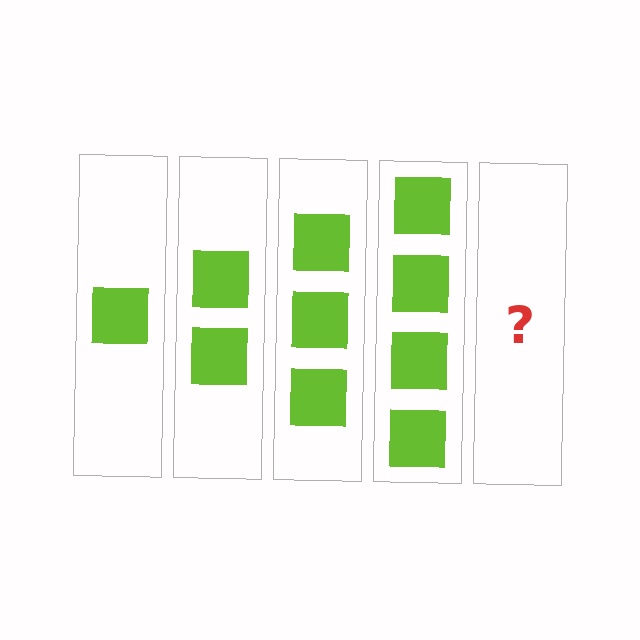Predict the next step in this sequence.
The next step is 5 squares.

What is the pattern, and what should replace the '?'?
The pattern is that each step adds one more square. The '?' should be 5 squares.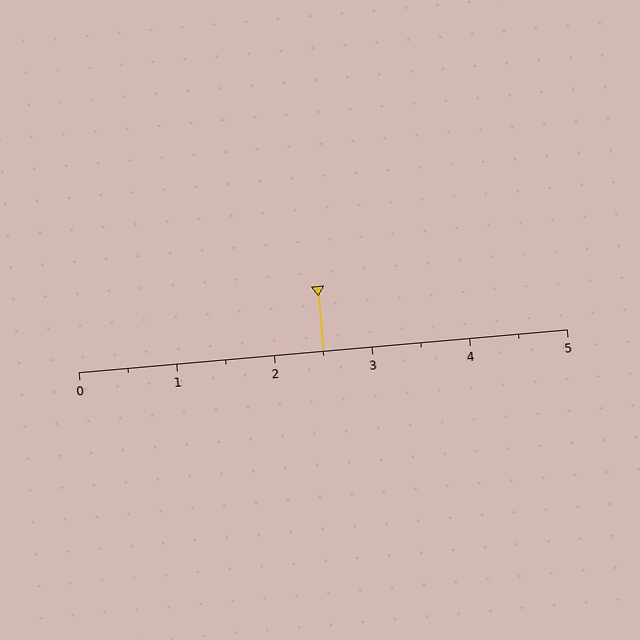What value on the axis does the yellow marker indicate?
The marker indicates approximately 2.5.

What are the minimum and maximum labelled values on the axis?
The axis runs from 0 to 5.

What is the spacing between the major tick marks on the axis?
The major ticks are spaced 1 apart.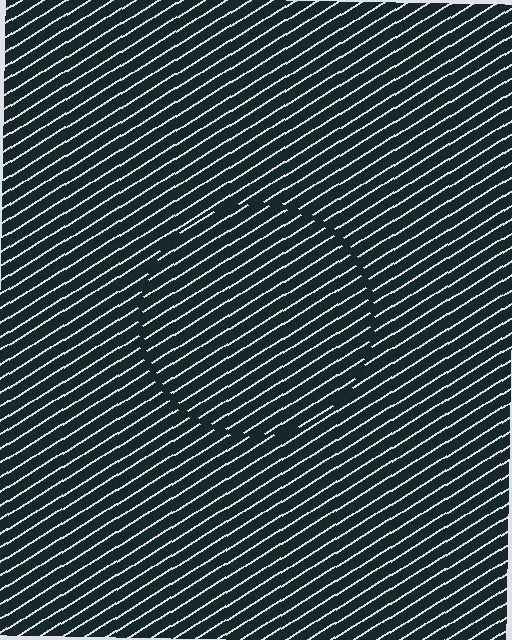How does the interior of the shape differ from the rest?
The interior of the shape contains the same grating, shifted by half a period — the contour is defined by the phase discontinuity where line-ends from the inner and outer gratings abut.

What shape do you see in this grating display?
An illusory circle. The interior of the shape contains the same grating, shifted by half a period — the contour is defined by the phase discontinuity where line-ends from the inner and outer gratings abut.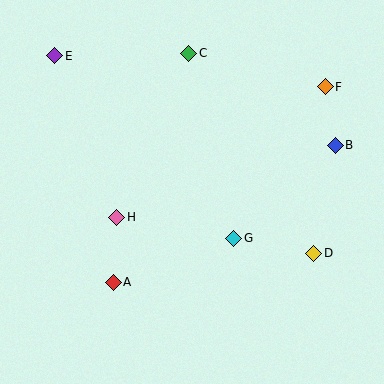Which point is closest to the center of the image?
Point G at (234, 238) is closest to the center.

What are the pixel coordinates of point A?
Point A is at (113, 282).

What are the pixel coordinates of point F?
Point F is at (325, 87).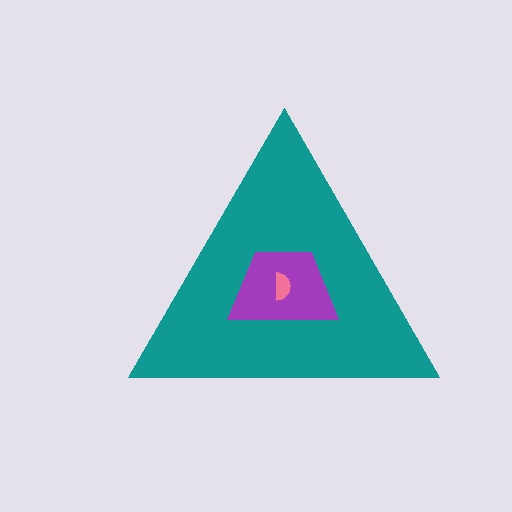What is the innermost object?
The pink semicircle.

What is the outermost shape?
The teal triangle.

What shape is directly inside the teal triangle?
The purple trapezoid.